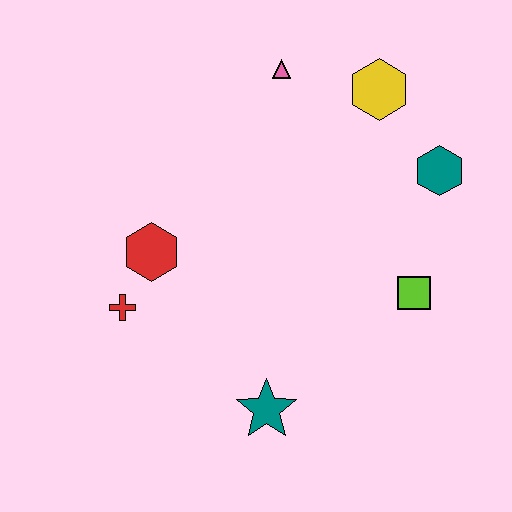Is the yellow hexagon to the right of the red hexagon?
Yes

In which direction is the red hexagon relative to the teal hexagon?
The red hexagon is to the left of the teal hexagon.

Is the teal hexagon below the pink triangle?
Yes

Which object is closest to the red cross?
The red hexagon is closest to the red cross.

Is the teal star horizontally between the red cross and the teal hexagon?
Yes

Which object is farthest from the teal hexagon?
The red cross is farthest from the teal hexagon.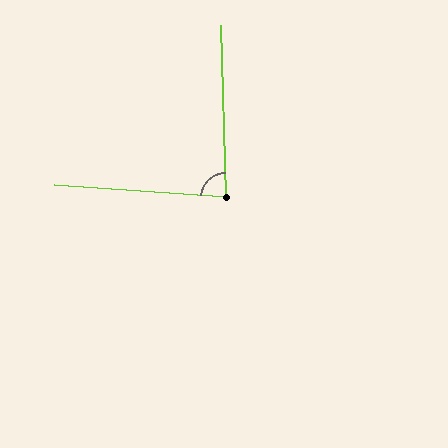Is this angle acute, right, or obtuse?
It is acute.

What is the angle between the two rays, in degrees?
Approximately 84 degrees.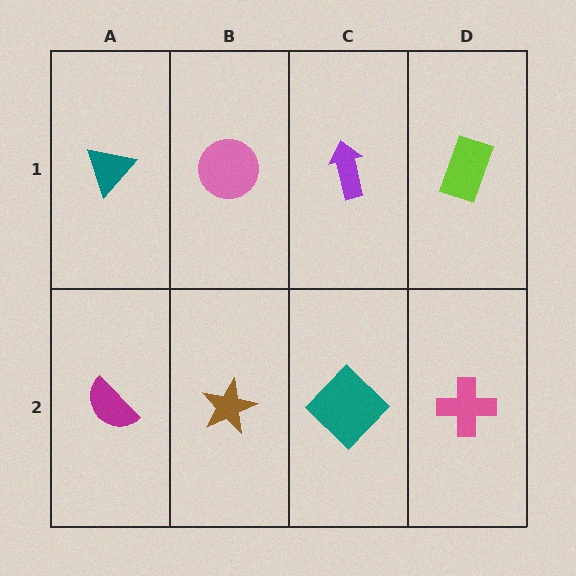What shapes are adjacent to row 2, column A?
A teal triangle (row 1, column A), a brown star (row 2, column B).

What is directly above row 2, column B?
A pink circle.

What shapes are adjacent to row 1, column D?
A pink cross (row 2, column D), a purple arrow (row 1, column C).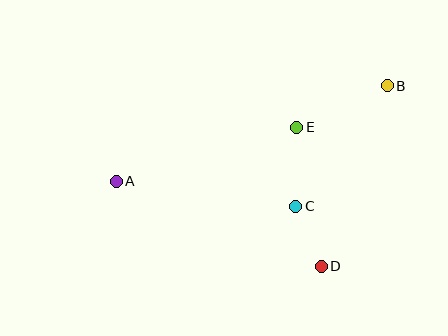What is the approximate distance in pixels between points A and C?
The distance between A and C is approximately 181 pixels.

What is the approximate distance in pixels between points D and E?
The distance between D and E is approximately 141 pixels.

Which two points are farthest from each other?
Points A and B are farthest from each other.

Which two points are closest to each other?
Points C and D are closest to each other.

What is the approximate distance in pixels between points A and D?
The distance between A and D is approximately 222 pixels.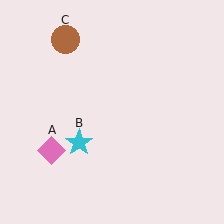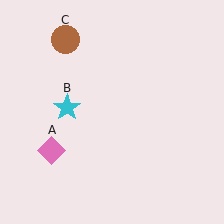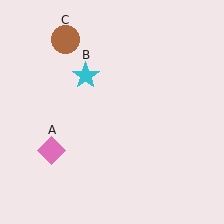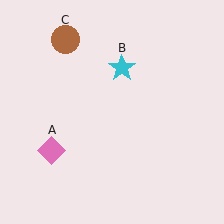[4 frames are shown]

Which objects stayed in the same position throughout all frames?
Pink diamond (object A) and brown circle (object C) remained stationary.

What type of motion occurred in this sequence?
The cyan star (object B) rotated clockwise around the center of the scene.